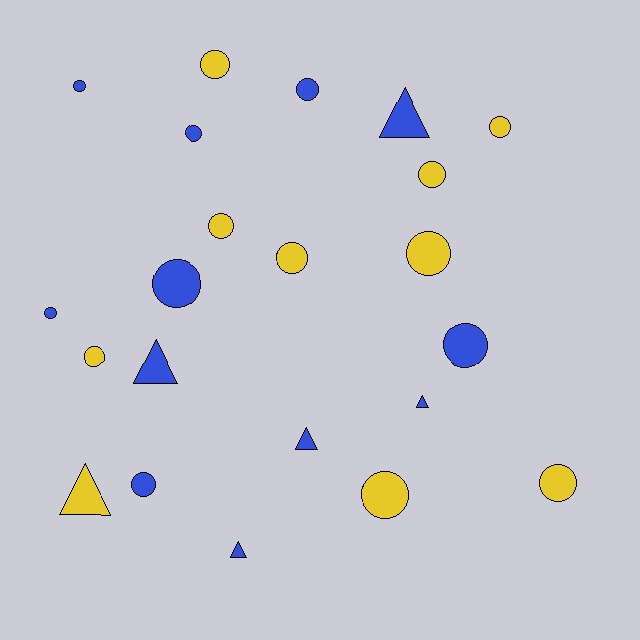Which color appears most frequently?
Blue, with 12 objects.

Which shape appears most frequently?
Circle, with 16 objects.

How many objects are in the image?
There are 22 objects.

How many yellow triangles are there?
There is 1 yellow triangle.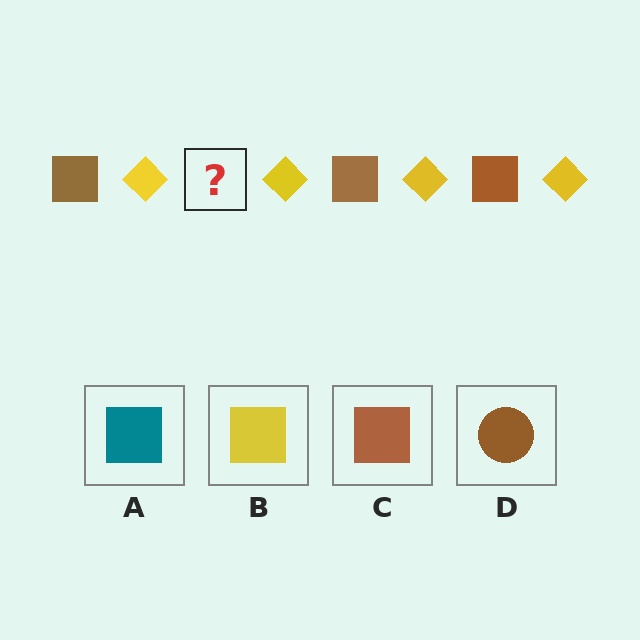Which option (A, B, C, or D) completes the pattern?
C.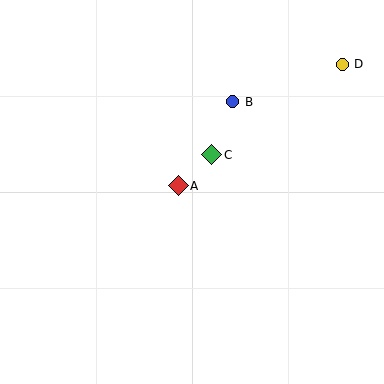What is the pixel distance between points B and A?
The distance between B and A is 100 pixels.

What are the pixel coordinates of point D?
Point D is at (342, 64).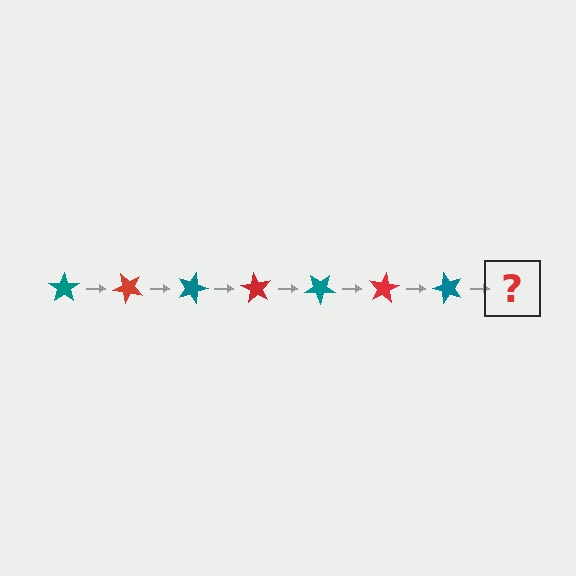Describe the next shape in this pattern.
It should be a red star, rotated 315 degrees from the start.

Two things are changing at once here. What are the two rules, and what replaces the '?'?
The two rules are that it rotates 45 degrees each step and the color cycles through teal and red. The '?' should be a red star, rotated 315 degrees from the start.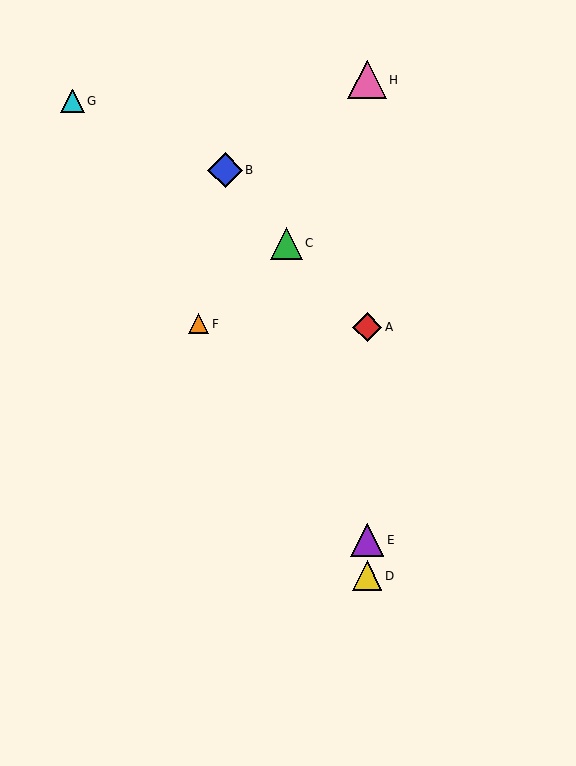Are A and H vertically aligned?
Yes, both are at x≈367.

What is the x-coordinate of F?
Object F is at x≈199.